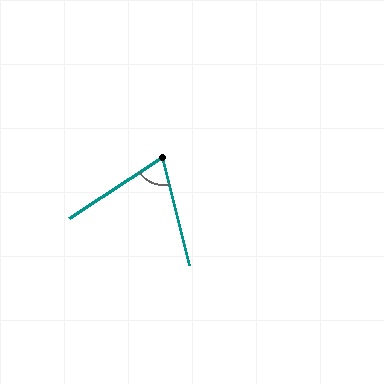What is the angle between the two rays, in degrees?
Approximately 70 degrees.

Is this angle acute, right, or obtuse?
It is acute.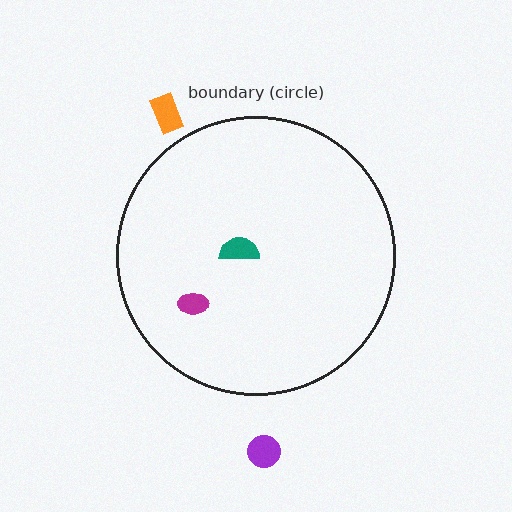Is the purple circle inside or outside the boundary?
Outside.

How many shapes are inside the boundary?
2 inside, 2 outside.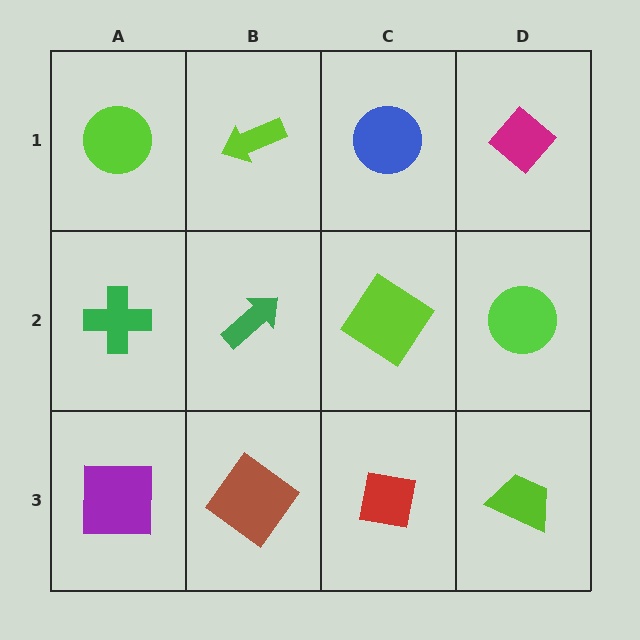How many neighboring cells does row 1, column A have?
2.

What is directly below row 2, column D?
A lime trapezoid.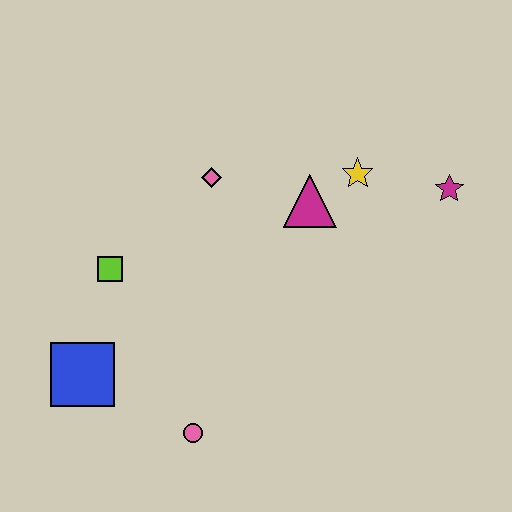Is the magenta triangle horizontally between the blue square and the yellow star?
Yes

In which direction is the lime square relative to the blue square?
The lime square is above the blue square.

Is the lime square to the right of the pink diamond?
No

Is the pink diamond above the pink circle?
Yes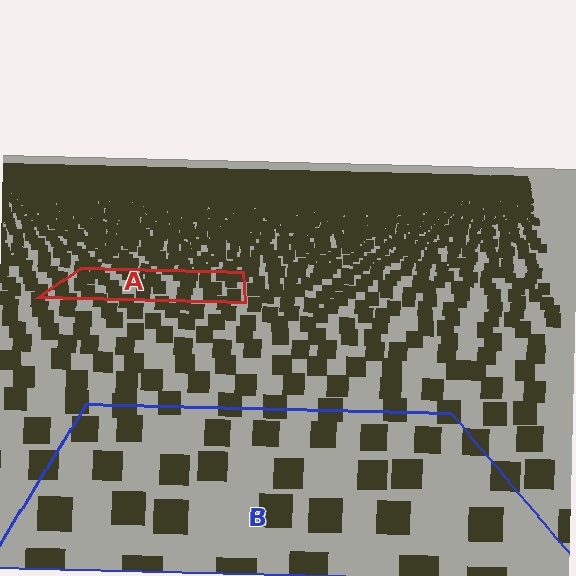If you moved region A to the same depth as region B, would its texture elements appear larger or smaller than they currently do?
They would appear larger. At a closer depth, the same texture elements are projected at a bigger on-screen size.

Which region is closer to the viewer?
Region B is closer. The texture elements there are larger and more spread out.